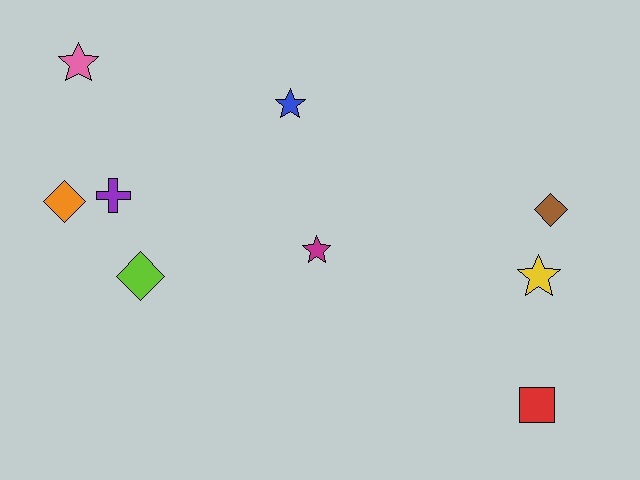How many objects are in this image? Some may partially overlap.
There are 9 objects.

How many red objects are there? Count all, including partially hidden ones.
There is 1 red object.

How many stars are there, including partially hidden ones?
There are 4 stars.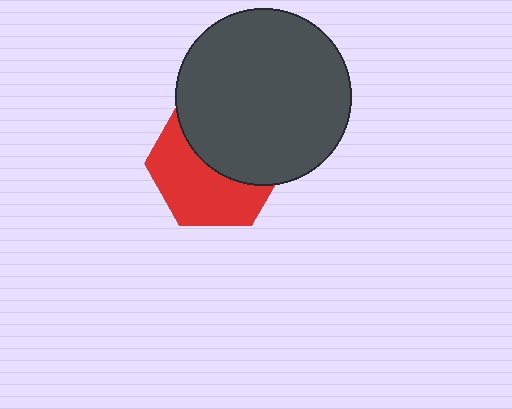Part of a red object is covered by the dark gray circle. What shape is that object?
It is a hexagon.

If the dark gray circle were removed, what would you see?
You would see the complete red hexagon.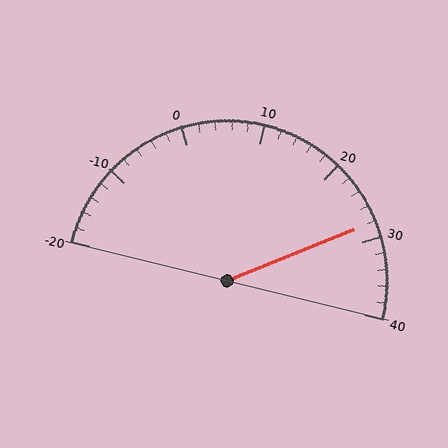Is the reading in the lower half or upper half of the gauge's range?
The reading is in the upper half of the range (-20 to 40).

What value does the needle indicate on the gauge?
The needle indicates approximately 28.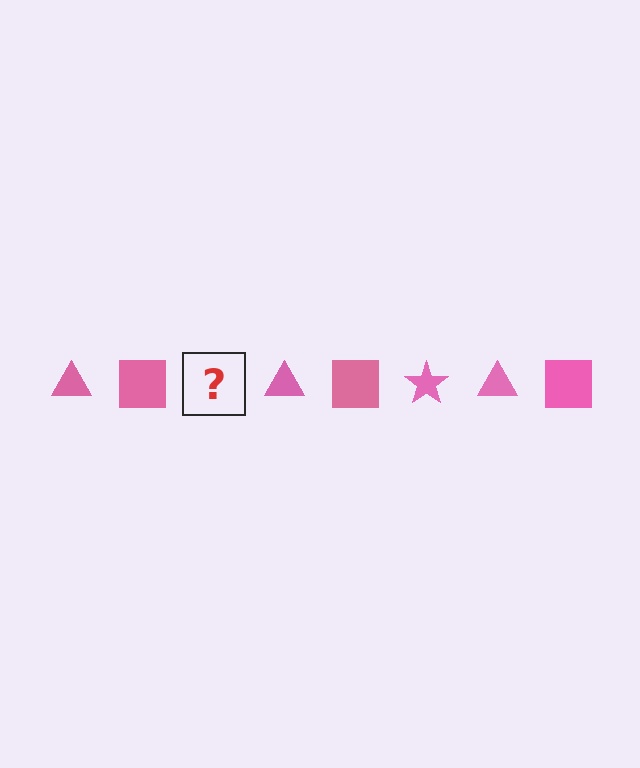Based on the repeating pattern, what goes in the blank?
The blank should be a pink star.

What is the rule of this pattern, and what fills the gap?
The rule is that the pattern cycles through triangle, square, star shapes in pink. The gap should be filled with a pink star.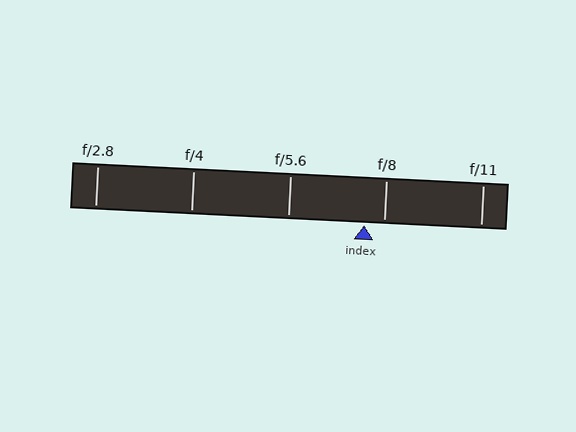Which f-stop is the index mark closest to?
The index mark is closest to f/8.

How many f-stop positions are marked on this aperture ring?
There are 5 f-stop positions marked.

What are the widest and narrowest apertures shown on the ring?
The widest aperture shown is f/2.8 and the narrowest is f/11.